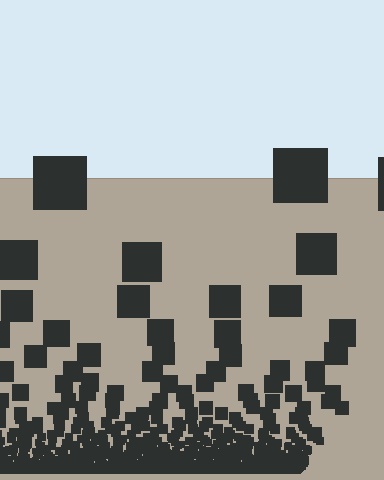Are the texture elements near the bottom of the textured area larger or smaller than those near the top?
Smaller. The gradient is inverted — elements near the bottom are smaller and denser.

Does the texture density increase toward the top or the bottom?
Density increases toward the bottom.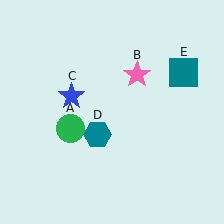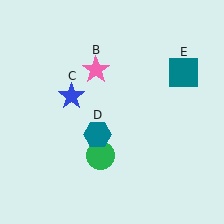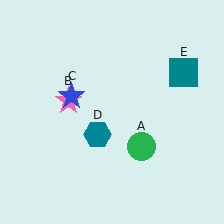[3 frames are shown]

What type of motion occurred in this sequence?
The green circle (object A), pink star (object B) rotated counterclockwise around the center of the scene.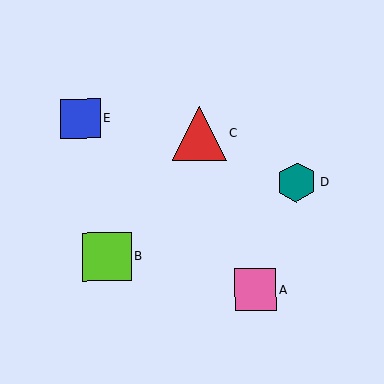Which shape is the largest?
The red triangle (labeled C) is the largest.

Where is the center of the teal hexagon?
The center of the teal hexagon is at (297, 182).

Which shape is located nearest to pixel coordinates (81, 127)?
The blue square (labeled E) at (80, 118) is nearest to that location.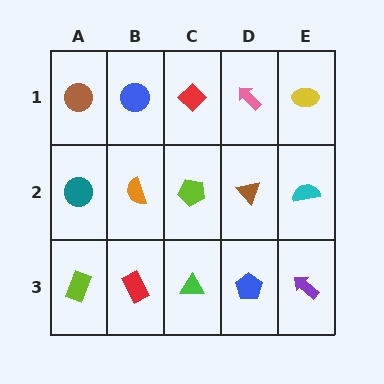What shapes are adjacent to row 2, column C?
A red diamond (row 1, column C), a green triangle (row 3, column C), an orange semicircle (row 2, column B), a brown triangle (row 2, column D).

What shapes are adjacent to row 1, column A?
A teal circle (row 2, column A), a blue circle (row 1, column B).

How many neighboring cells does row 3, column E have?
2.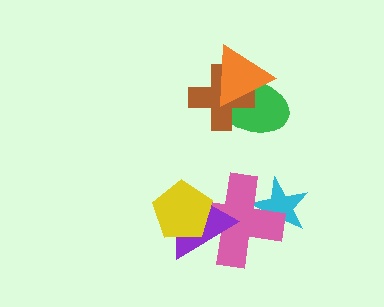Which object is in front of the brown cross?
The orange triangle is in front of the brown cross.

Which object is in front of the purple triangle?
The yellow pentagon is in front of the purple triangle.